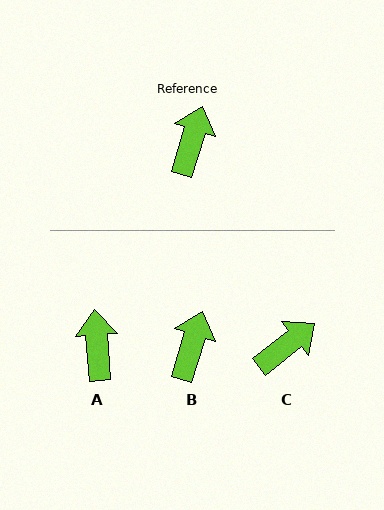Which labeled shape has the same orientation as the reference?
B.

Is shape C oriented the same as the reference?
No, it is off by about 35 degrees.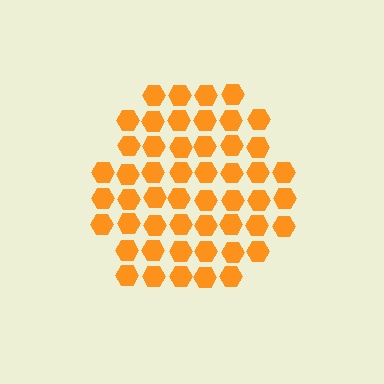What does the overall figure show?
The overall figure shows a hexagon.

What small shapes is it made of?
It is made of small hexagons.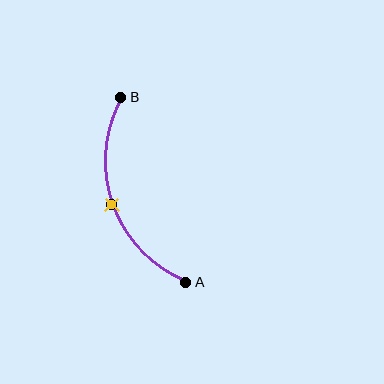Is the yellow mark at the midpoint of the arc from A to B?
Yes. The yellow mark lies on the arc at equal arc-length from both A and B — it is the arc midpoint.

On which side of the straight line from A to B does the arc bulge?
The arc bulges to the left of the straight line connecting A and B.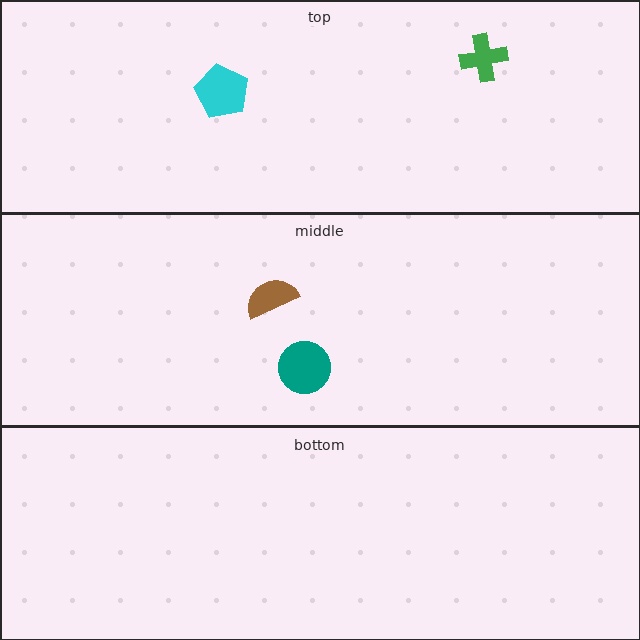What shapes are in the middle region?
The brown semicircle, the teal circle.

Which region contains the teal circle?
The middle region.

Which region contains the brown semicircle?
The middle region.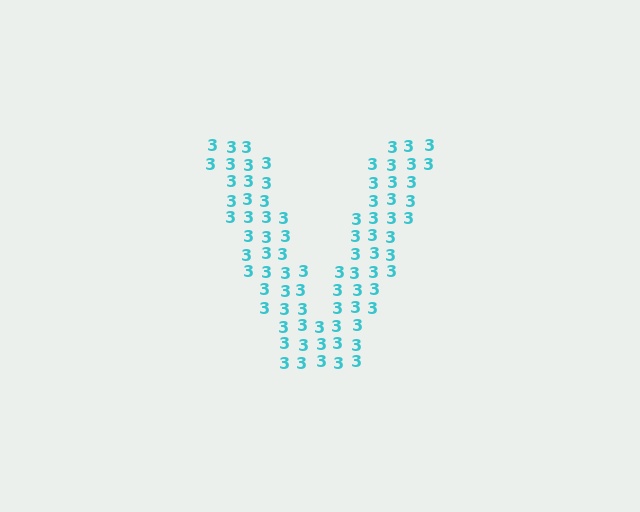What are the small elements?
The small elements are digit 3's.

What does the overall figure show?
The overall figure shows the letter V.